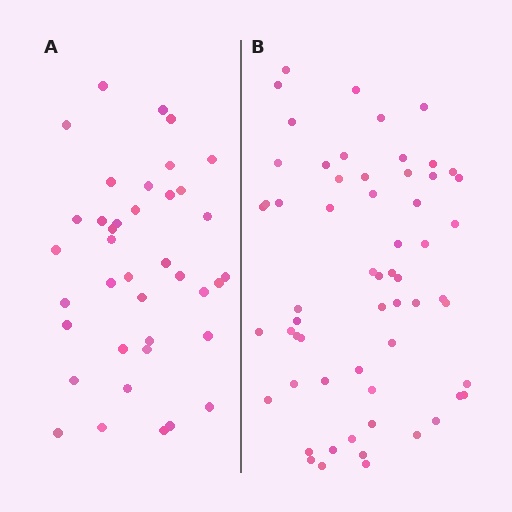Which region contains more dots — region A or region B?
Region B (the right region) has more dots.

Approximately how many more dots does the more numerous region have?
Region B has approximately 20 more dots than region A.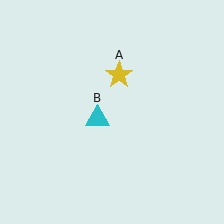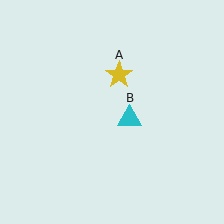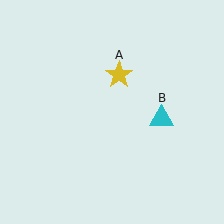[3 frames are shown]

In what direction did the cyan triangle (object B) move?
The cyan triangle (object B) moved right.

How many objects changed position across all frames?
1 object changed position: cyan triangle (object B).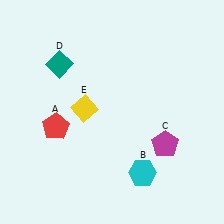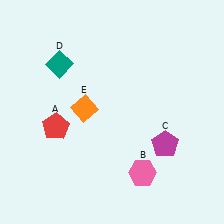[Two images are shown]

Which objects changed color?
B changed from cyan to pink. E changed from yellow to orange.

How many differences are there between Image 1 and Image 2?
There are 2 differences between the two images.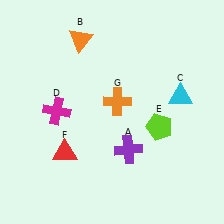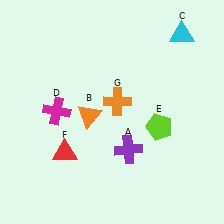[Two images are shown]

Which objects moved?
The objects that moved are: the orange triangle (B), the cyan triangle (C).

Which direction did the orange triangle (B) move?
The orange triangle (B) moved down.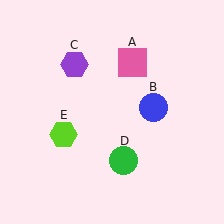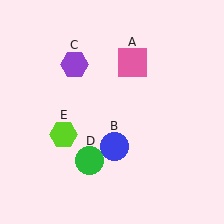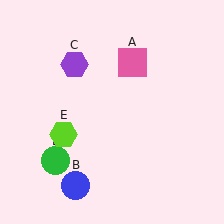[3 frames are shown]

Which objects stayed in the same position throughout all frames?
Pink square (object A) and purple hexagon (object C) and lime hexagon (object E) remained stationary.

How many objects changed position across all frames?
2 objects changed position: blue circle (object B), green circle (object D).